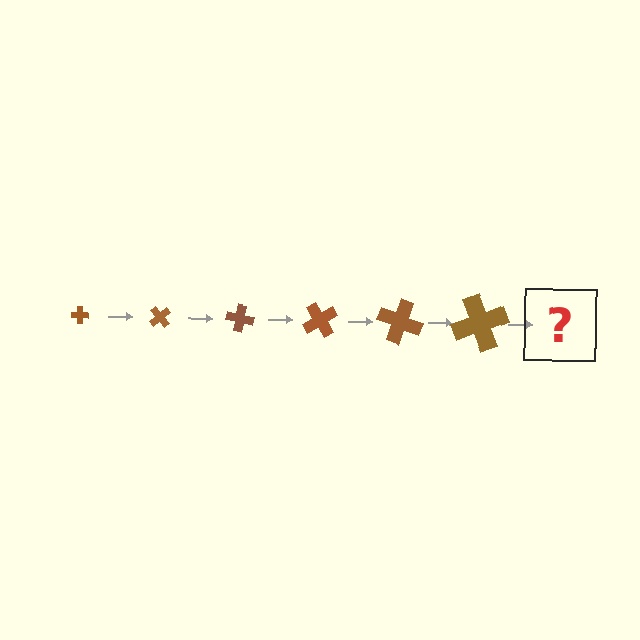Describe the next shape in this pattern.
It should be a cross, larger than the previous one and rotated 300 degrees from the start.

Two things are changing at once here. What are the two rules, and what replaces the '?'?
The two rules are that the cross grows larger each step and it rotates 50 degrees each step. The '?' should be a cross, larger than the previous one and rotated 300 degrees from the start.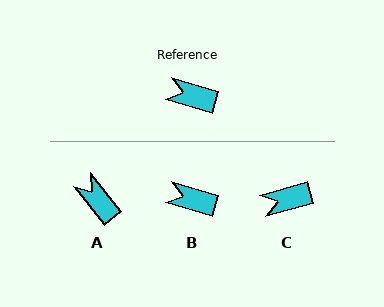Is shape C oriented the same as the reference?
No, it is off by about 32 degrees.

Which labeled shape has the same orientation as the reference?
B.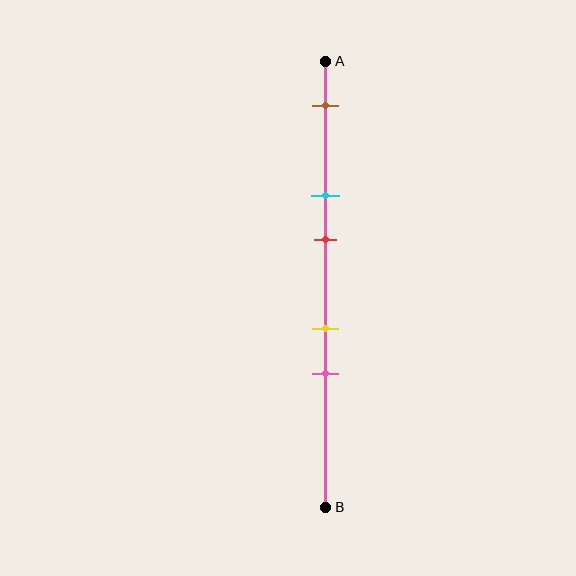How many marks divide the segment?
There are 5 marks dividing the segment.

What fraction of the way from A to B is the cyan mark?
The cyan mark is approximately 30% (0.3) of the way from A to B.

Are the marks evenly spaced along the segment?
No, the marks are not evenly spaced.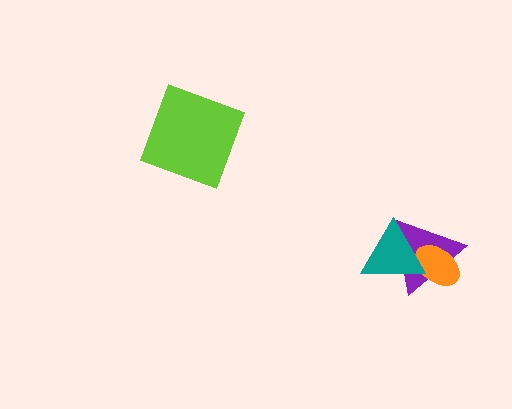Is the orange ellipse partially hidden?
Yes, it is partially covered by another shape.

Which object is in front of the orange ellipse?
The teal triangle is in front of the orange ellipse.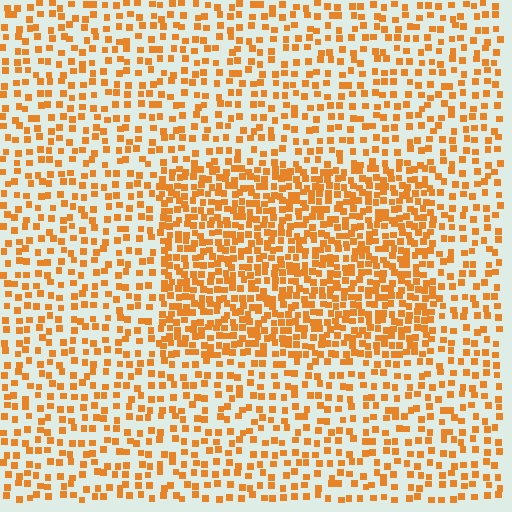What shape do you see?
I see a rectangle.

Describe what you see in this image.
The image contains small orange elements arranged at two different densities. A rectangle-shaped region is visible where the elements are more densely packed than the surrounding area.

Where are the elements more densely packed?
The elements are more densely packed inside the rectangle boundary.